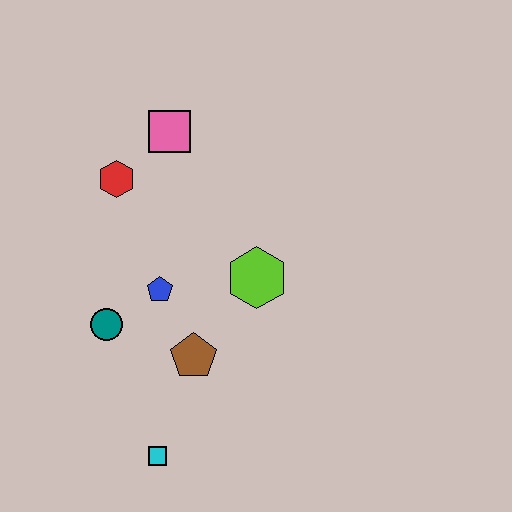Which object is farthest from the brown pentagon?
The pink square is farthest from the brown pentagon.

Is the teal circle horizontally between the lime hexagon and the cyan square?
No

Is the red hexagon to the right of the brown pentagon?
No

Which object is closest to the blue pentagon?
The teal circle is closest to the blue pentagon.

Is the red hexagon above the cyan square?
Yes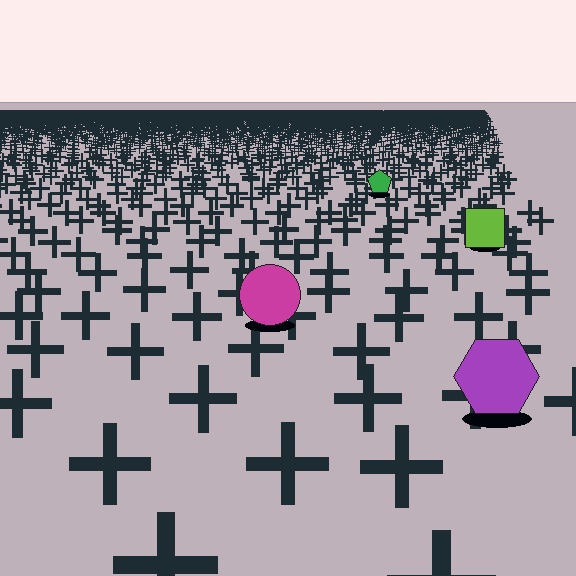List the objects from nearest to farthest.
From nearest to farthest: the purple hexagon, the magenta circle, the lime square, the green pentagon.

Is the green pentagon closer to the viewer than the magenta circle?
No. The magenta circle is closer — you can tell from the texture gradient: the ground texture is coarser near it.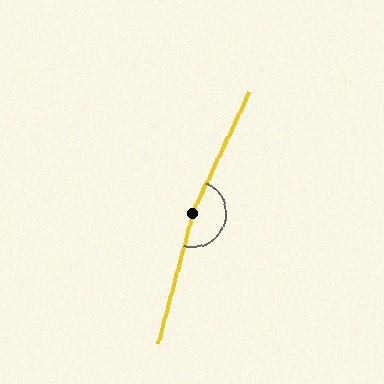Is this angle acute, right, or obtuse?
It is obtuse.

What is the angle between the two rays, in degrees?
Approximately 170 degrees.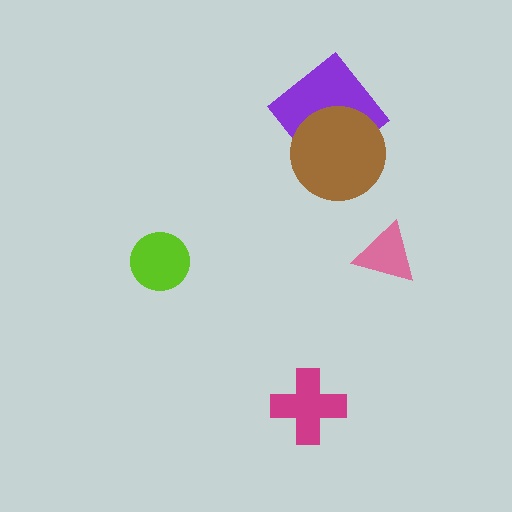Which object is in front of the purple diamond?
The brown circle is in front of the purple diamond.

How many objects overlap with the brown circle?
1 object overlaps with the brown circle.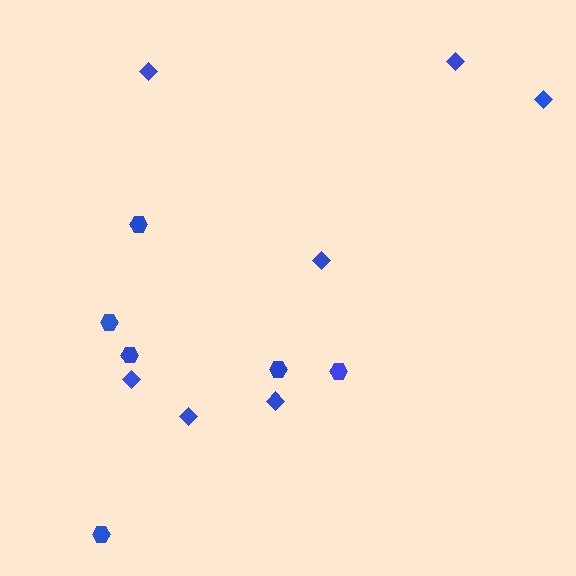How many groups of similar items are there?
There are 2 groups: one group of hexagons (6) and one group of diamonds (7).